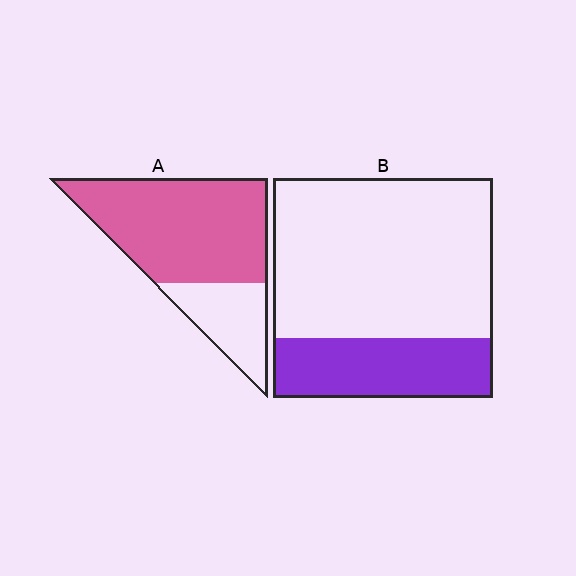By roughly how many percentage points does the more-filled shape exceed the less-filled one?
By roughly 45 percentage points (A over B).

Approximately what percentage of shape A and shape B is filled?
A is approximately 70% and B is approximately 25%.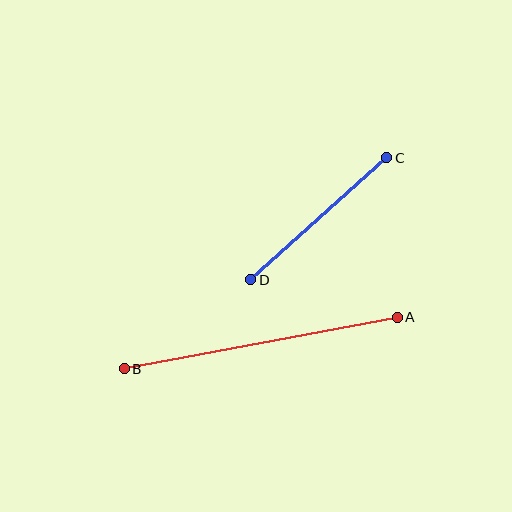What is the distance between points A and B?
The distance is approximately 278 pixels.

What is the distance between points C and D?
The distance is approximately 183 pixels.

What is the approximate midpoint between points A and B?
The midpoint is at approximately (261, 343) pixels.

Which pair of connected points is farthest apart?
Points A and B are farthest apart.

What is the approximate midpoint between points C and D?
The midpoint is at approximately (319, 219) pixels.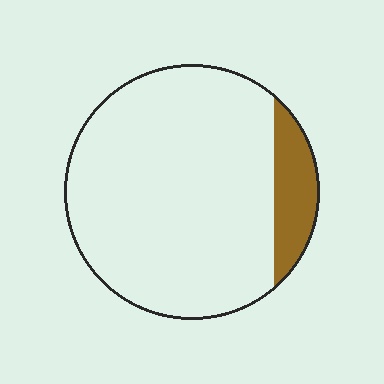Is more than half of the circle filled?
No.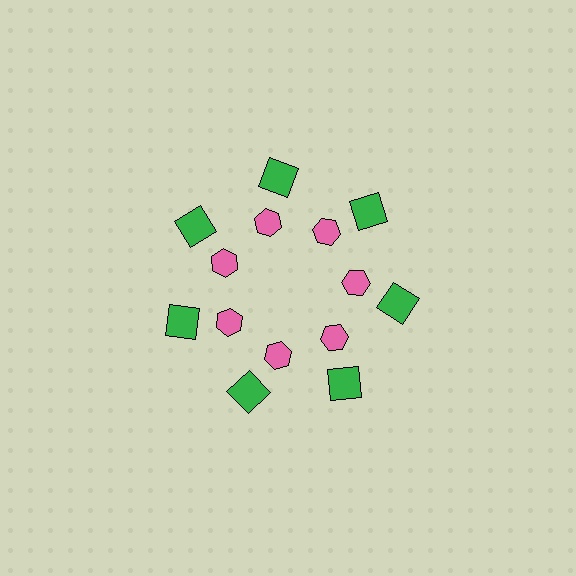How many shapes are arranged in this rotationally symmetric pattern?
There are 14 shapes, arranged in 7 groups of 2.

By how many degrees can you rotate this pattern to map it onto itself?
The pattern maps onto itself every 51 degrees of rotation.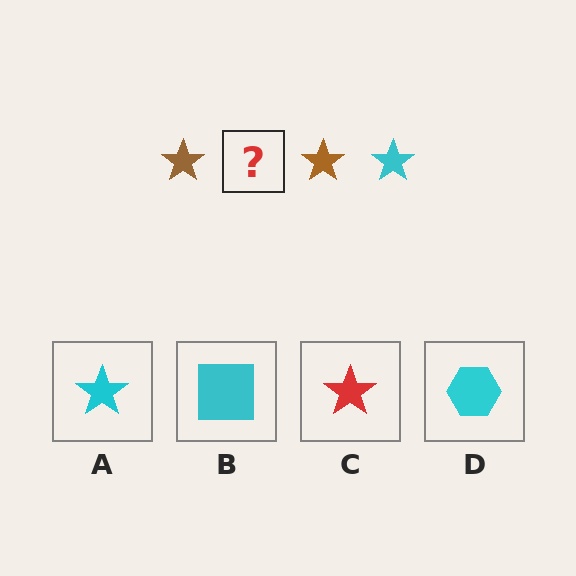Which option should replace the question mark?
Option A.